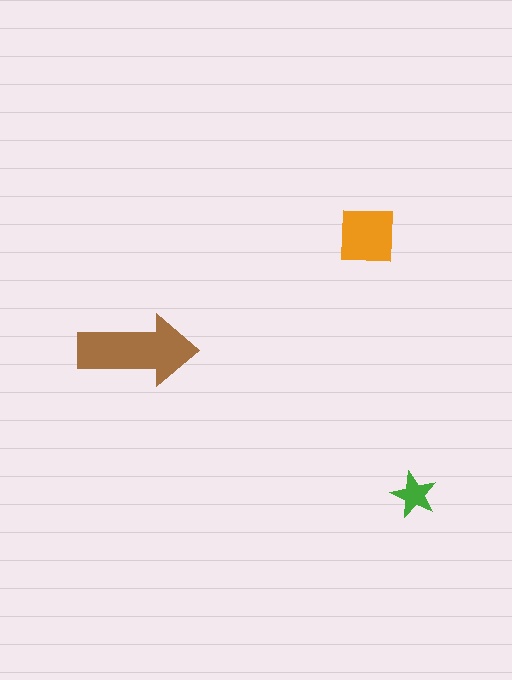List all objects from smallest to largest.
The green star, the orange square, the brown arrow.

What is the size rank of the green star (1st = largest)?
3rd.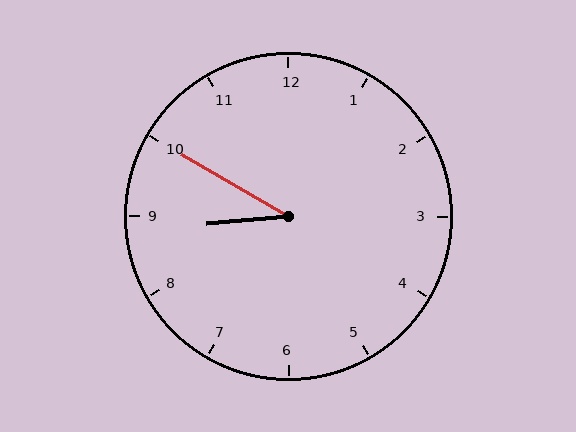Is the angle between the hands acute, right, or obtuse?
It is acute.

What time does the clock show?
8:50.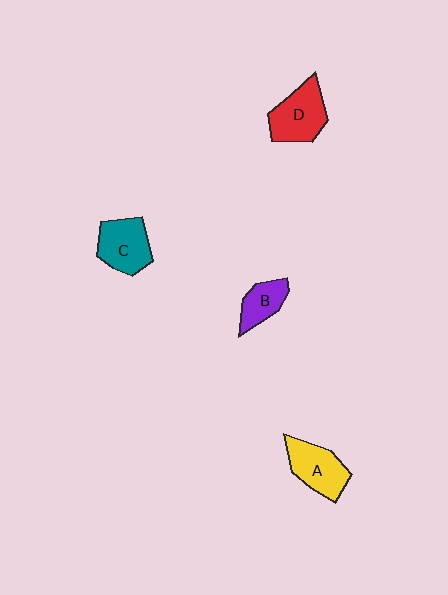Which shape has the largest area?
Shape D (red).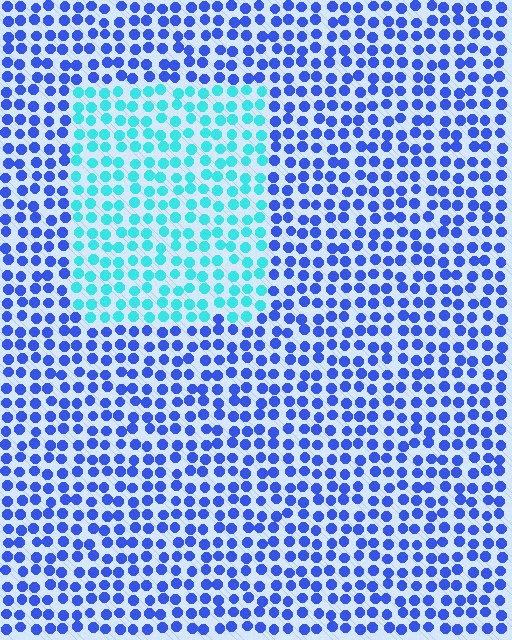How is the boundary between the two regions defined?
The boundary is defined purely by a slight shift in hue (about 50 degrees). Spacing, size, and orientation are identical on both sides.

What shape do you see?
I see a rectangle.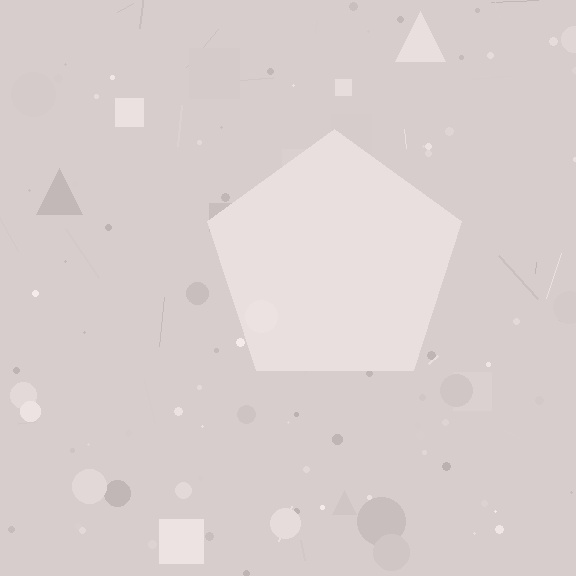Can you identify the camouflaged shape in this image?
The camouflaged shape is a pentagon.